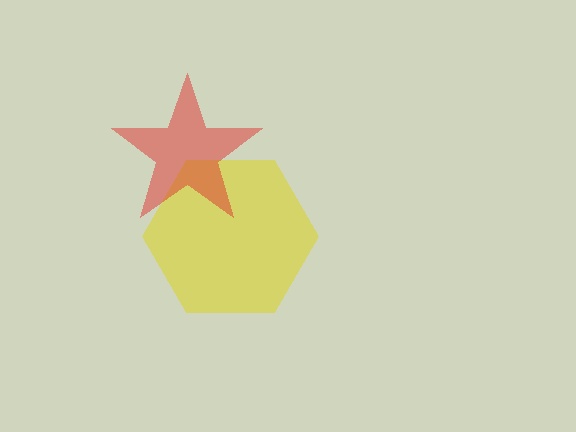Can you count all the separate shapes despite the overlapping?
Yes, there are 2 separate shapes.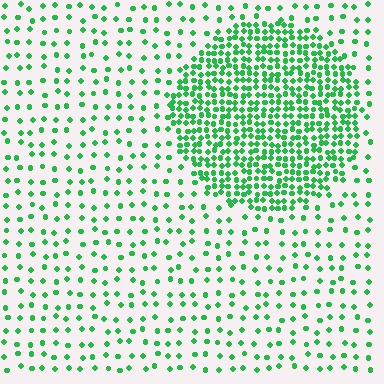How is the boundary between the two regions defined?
The boundary is defined by a change in element density (approximately 3.1x ratio). All elements are the same color, size, and shape.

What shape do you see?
I see a circle.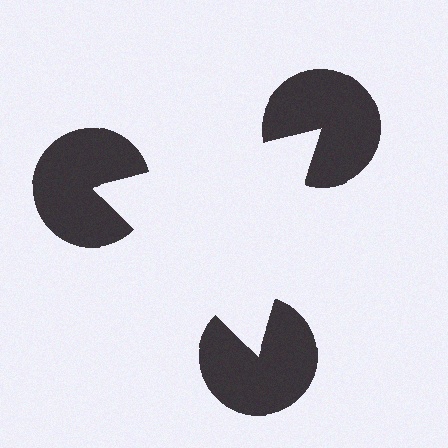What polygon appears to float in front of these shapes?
An illusory triangle — its edges are inferred from the aligned wedge cuts in the pac-man discs, not physically drawn.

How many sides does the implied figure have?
3 sides.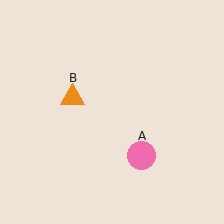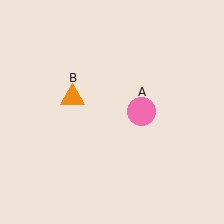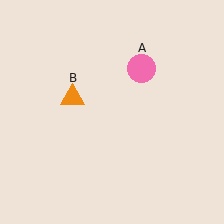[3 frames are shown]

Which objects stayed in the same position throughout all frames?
Orange triangle (object B) remained stationary.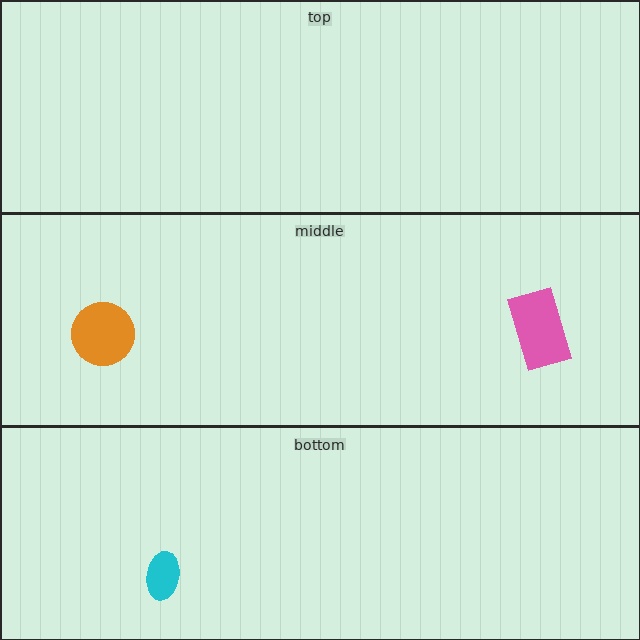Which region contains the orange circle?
The middle region.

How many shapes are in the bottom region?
1.